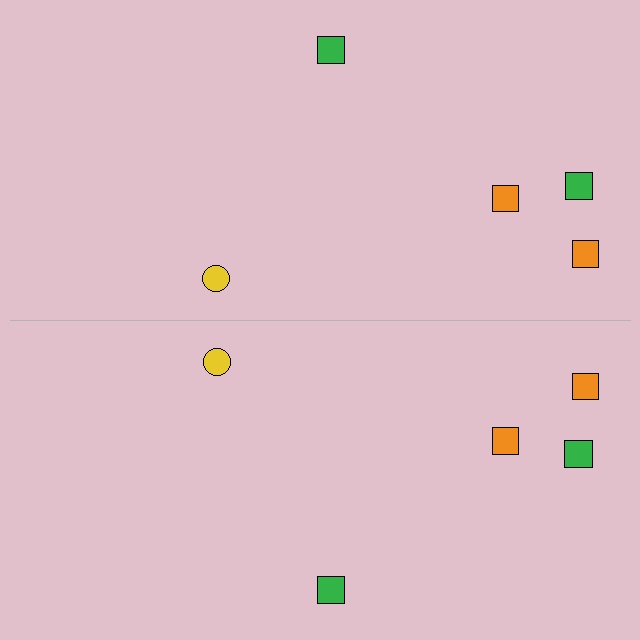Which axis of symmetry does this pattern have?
The pattern has a horizontal axis of symmetry running through the center of the image.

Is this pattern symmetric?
Yes, this pattern has bilateral (reflection) symmetry.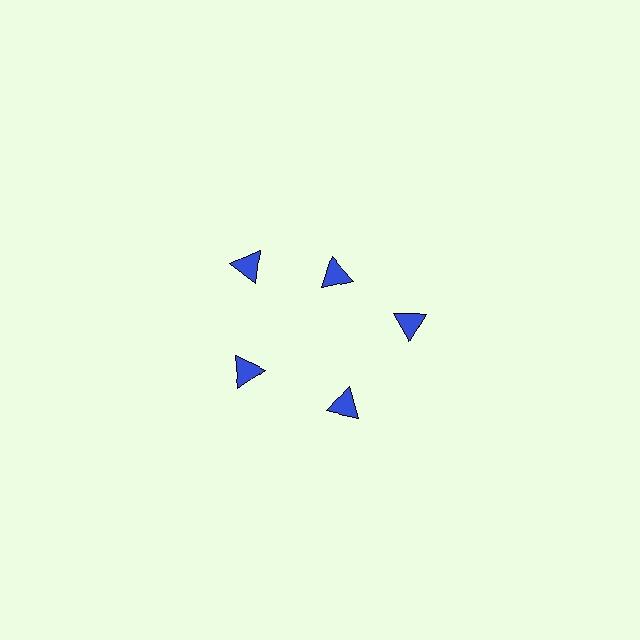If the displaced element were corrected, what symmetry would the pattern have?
It would have 5-fold rotational symmetry — the pattern would map onto itself every 72 degrees.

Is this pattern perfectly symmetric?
No. The 5 blue triangles are arranged in a ring, but one element near the 1 o'clock position is pulled inward toward the center, breaking the 5-fold rotational symmetry.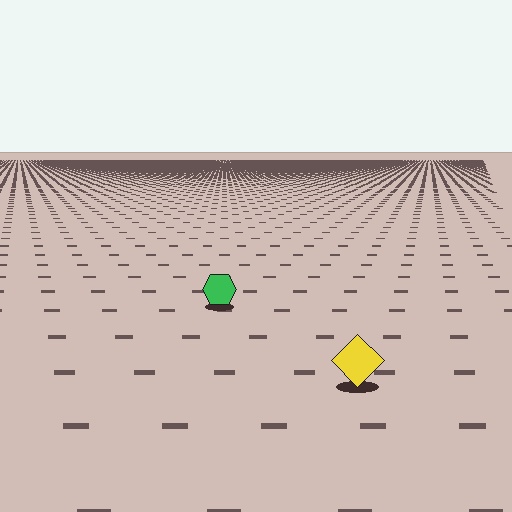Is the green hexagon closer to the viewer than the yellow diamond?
No. The yellow diamond is closer — you can tell from the texture gradient: the ground texture is coarser near it.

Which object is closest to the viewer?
The yellow diamond is closest. The texture marks near it are larger and more spread out.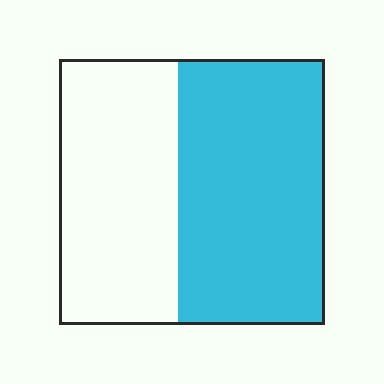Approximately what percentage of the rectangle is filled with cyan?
Approximately 55%.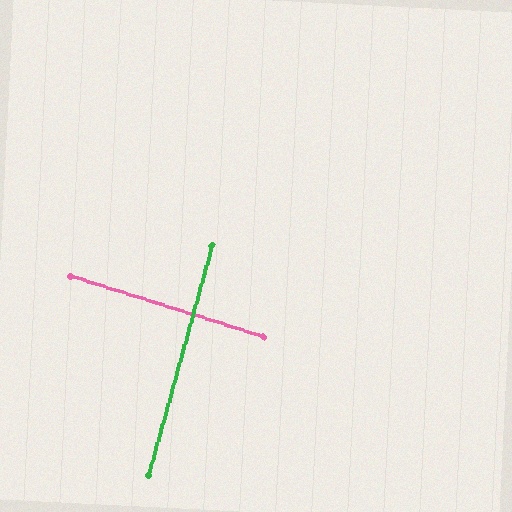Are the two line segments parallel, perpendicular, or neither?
Perpendicular — they meet at approximately 88°.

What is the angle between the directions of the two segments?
Approximately 88 degrees.